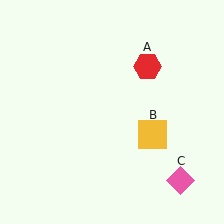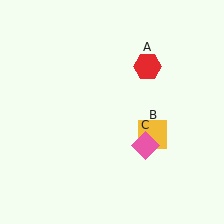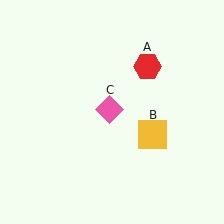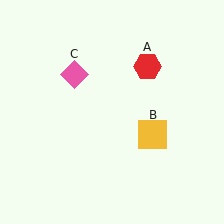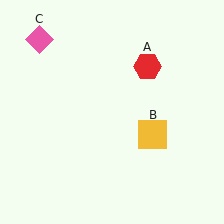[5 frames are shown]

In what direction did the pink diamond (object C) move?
The pink diamond (object C) moved up and to the left.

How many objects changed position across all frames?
1 object changed position: pink diamond (object C).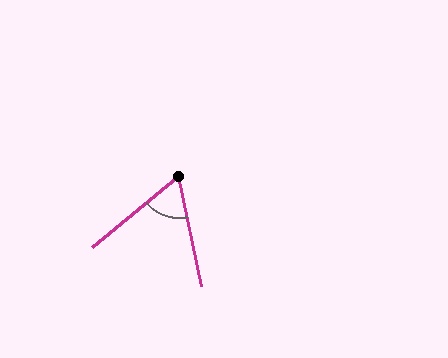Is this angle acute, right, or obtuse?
It is acute.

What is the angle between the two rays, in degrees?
Approximately 62 degrees.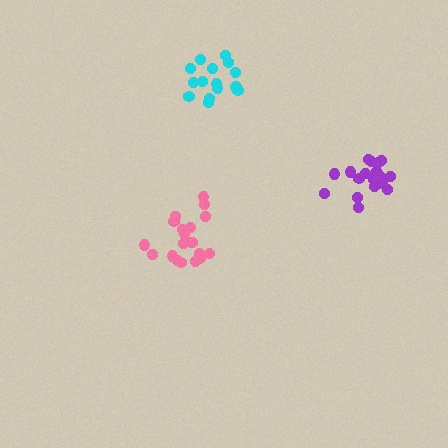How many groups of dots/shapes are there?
There are 3 groups.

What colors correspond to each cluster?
The clusters are colored: cyan, purple, pink.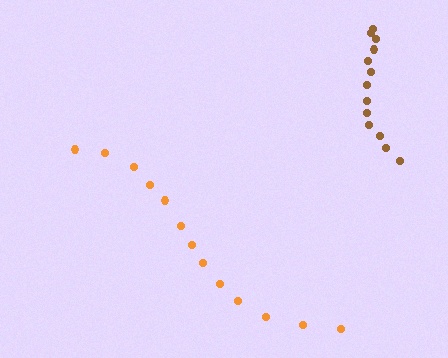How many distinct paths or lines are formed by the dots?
There are 2 distinct paths.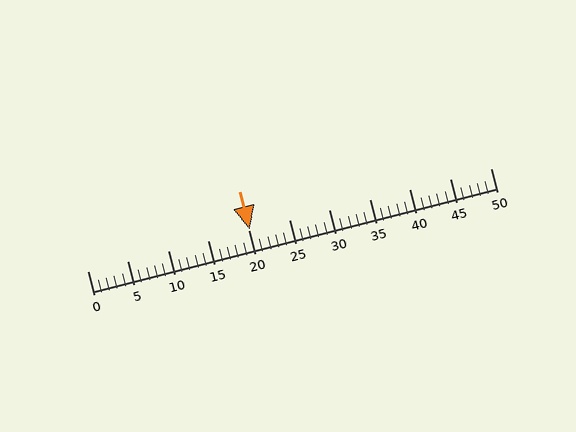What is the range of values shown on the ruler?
The ruler shows values from 0 to 50.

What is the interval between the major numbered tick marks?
The major tick marks are spaced 5 units apart.